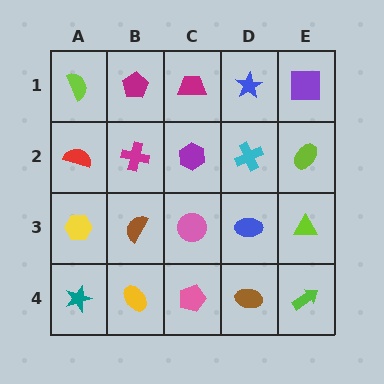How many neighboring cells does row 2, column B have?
4.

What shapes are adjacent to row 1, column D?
A cyan cross (row 2, column D), a magenta trapezoid (row 1, column C), a purple square (row 1, column E).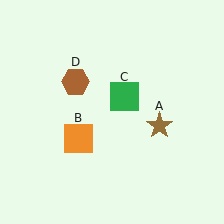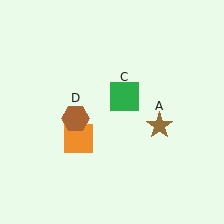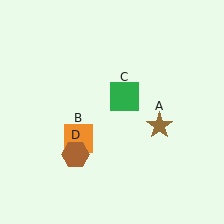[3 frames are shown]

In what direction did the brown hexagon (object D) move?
The brown hexagon (object D) moved down.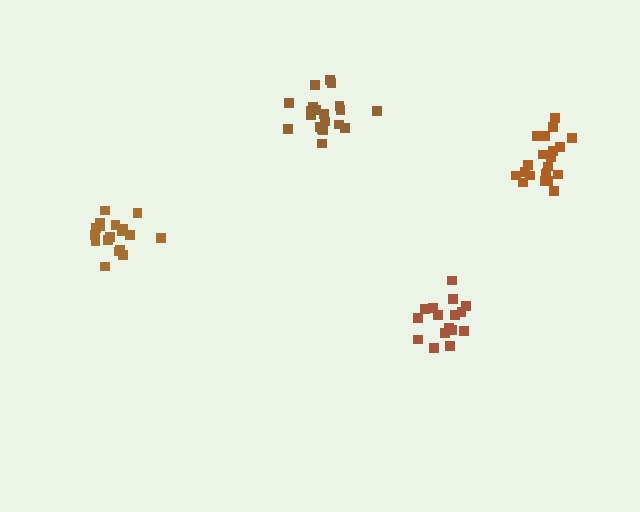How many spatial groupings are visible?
There are 4 spatial groupings.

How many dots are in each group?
Group 1: 20 dots, Group 2: 21 dots, Group 3: 18 dots, Group 4: 16 dots (75 total).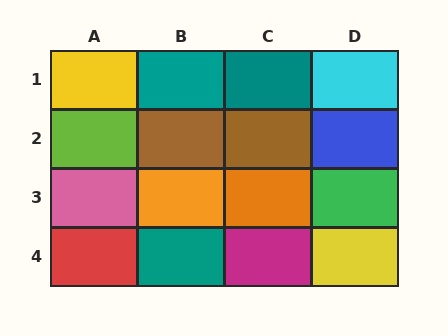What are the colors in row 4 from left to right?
Red, teal, magenta, yellow.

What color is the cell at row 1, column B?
Teal.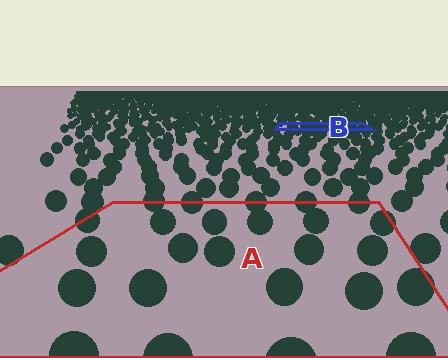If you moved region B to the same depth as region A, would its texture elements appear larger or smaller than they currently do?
They would appear larger. At a closer depth, the same texture elements are projected at a bigger on-screen size.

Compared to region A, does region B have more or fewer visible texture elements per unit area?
Region B has more texture elements per unit area — they are packed more densely because it is farther away.